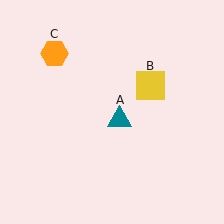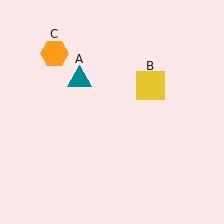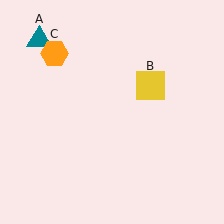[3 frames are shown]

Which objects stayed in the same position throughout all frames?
Yellow square (object B) and orange hexagon (object C) remained stationary.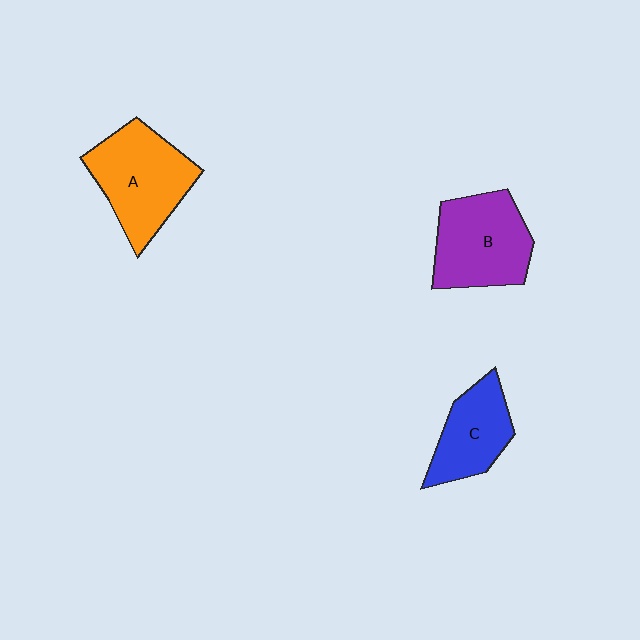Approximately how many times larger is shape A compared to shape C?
Approximately 1.4 times.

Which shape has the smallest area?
Shape C (blue).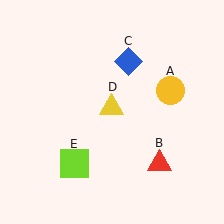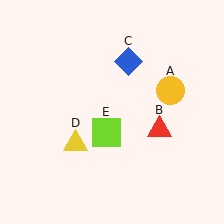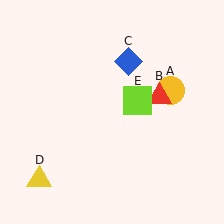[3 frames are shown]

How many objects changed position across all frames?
3 objects changed position: red triangle (object B), yellow triangle (object D), lime square (object E).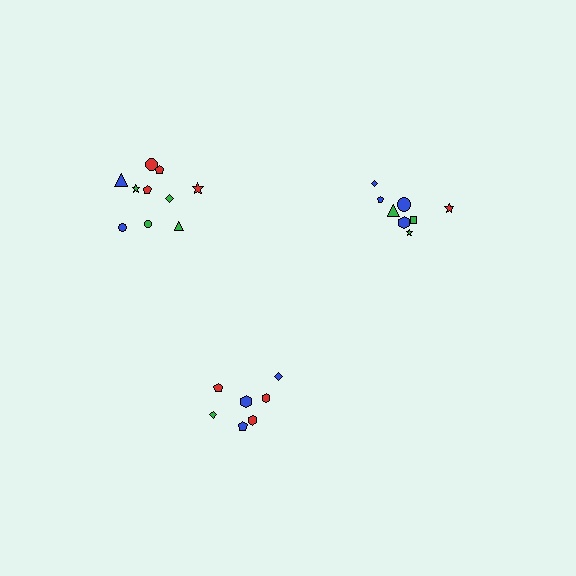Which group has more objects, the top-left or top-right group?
The top-left group.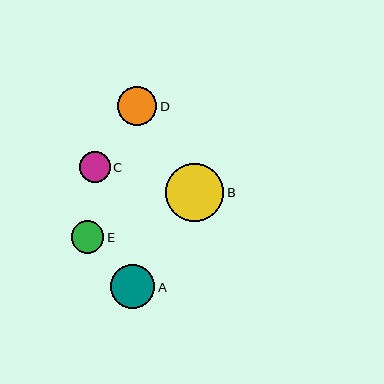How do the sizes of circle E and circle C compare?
Circle E and circle C are approximately the same size.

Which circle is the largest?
Circle B is the largest with a size of approximately 59 pixels.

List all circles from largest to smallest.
From largest to smallest: B, A, D, E, C.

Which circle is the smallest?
Circle C is the smallest with a size of approximately 30 pixels.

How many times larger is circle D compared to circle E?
Circle D is approximately 1.2 times the size of circle E.